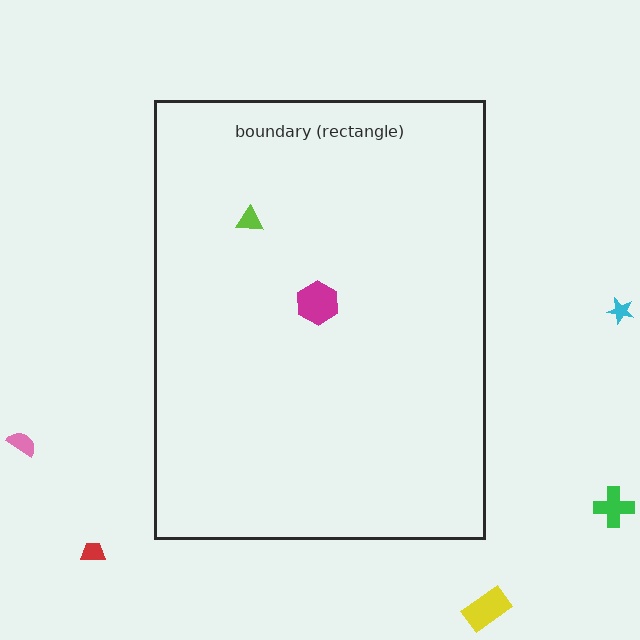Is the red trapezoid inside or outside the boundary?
Outside.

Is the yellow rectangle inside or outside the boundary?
Outside.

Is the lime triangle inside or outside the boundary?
Inside.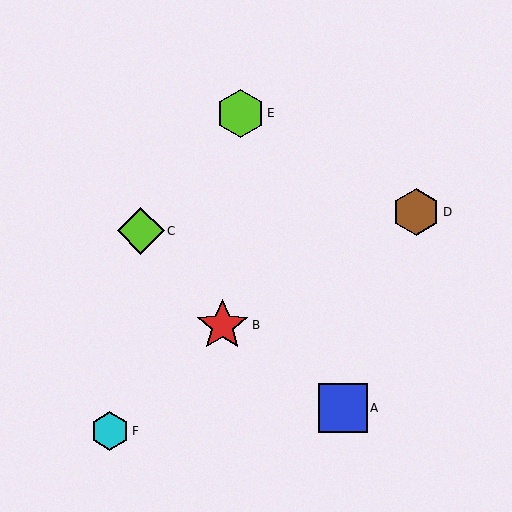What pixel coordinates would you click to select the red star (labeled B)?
Click at (222, 325) to select the red star B.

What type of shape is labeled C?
Shape C is a lime diamond.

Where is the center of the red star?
The center of the red star is at (222, 325).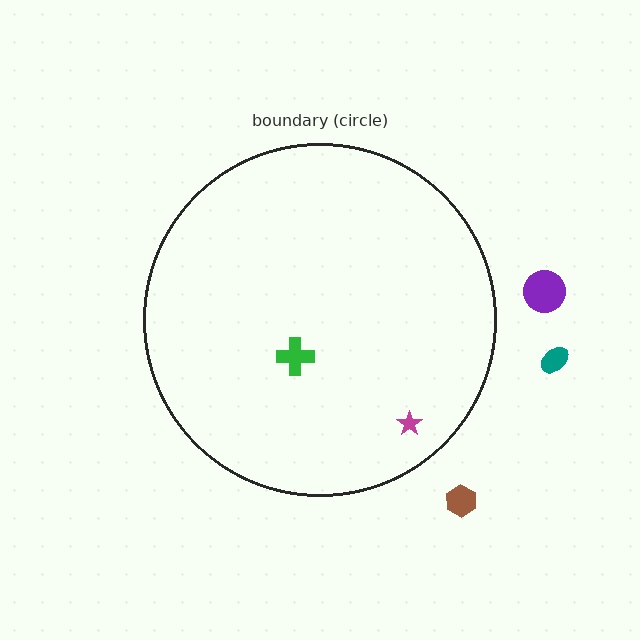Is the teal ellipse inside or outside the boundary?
Outside.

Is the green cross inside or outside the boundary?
Inside.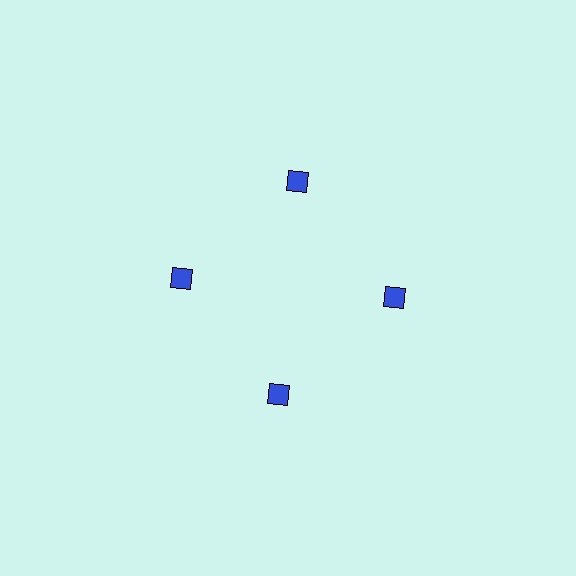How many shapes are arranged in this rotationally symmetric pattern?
There are 4 shapes, arranged in 4 groups of 1.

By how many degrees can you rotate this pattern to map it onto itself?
The pattern maps onto itself every 90 degrees of rotation.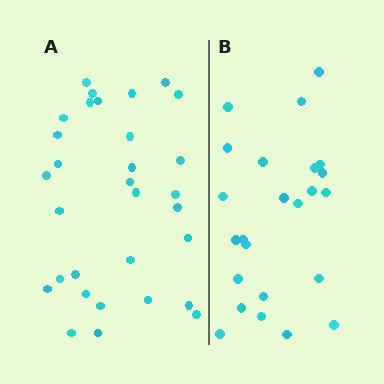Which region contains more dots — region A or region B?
Region A (the left region) has more dots.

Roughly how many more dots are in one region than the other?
Region A has roughly 8 or so more dots than region B.